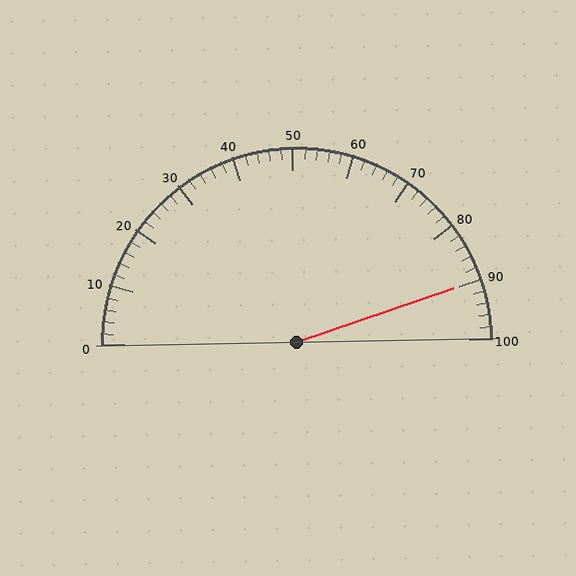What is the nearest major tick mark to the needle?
The nearest major tick mark is 90.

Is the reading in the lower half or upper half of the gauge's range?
The reading is in the upper half of the range (0 to 100).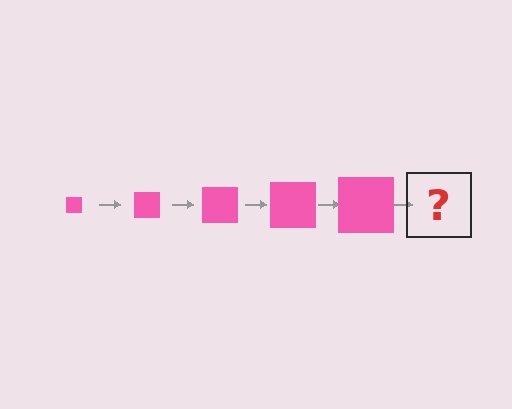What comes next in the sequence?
The next element should be a pink square, larger than the previous one.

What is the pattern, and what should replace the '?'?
The pattern is that the square gets progressively larger each step. The '?' should be a pink square, larger than the previous one.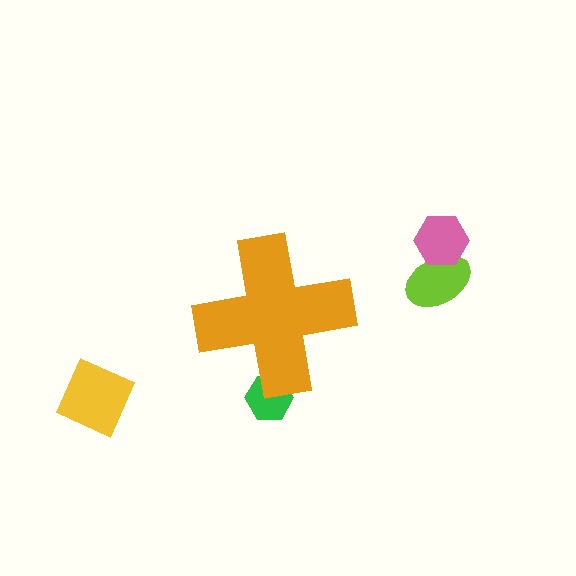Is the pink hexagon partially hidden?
No, the pink hexagon is fully visible.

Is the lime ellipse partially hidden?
No, the lime ellipse is fully visible.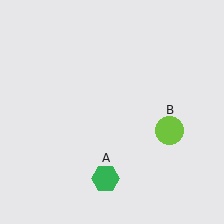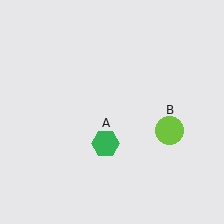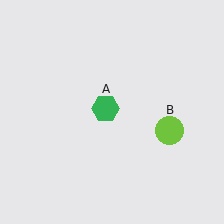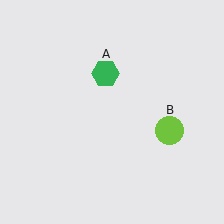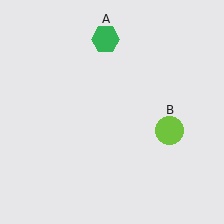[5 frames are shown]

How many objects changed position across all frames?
1 object changed position: green hexagon (object A).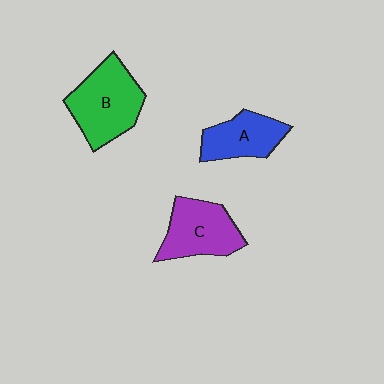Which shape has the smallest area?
Shape A (blue).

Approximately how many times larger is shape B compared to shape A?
Approximately 1.5 times.